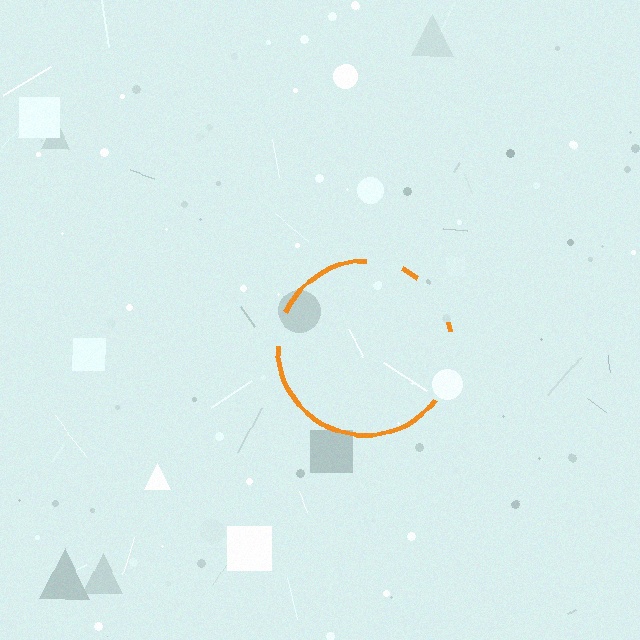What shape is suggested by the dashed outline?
The dashed outline suggests a circle.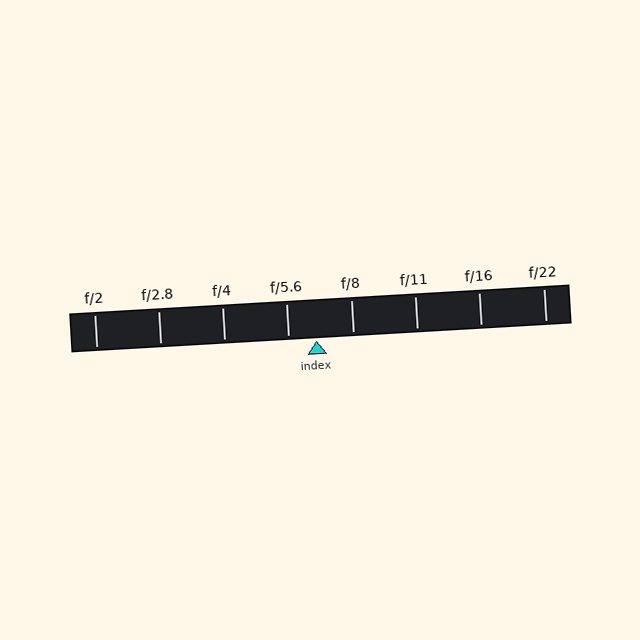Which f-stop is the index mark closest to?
The index mark is closest to f/5.6.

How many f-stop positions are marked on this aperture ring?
There are 8 f-stop positions marked.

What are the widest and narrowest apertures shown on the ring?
The widest aperture shown is f/2 and the narrowest is f/22.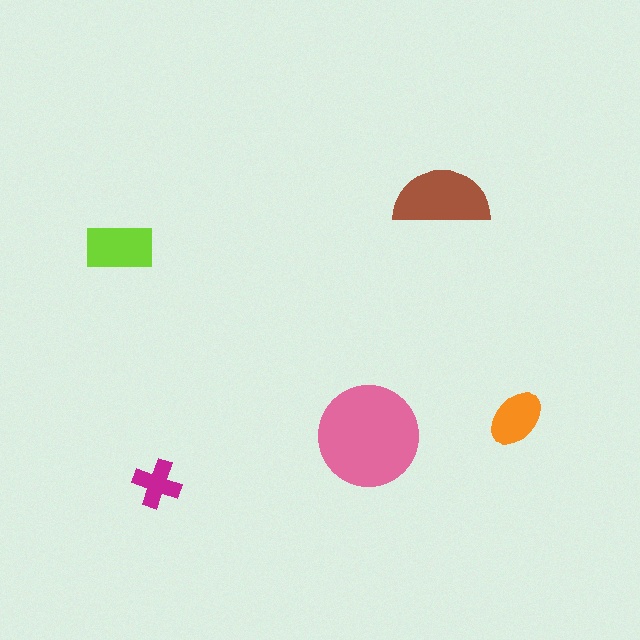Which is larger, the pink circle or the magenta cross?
The pink circle.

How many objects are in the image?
There are 5 objects in the image.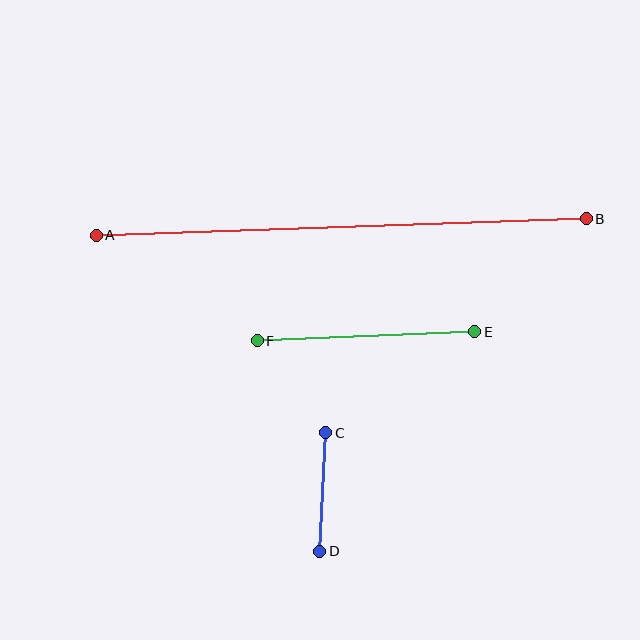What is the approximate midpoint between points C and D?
The midpoint is at approximately (323, 492) pixels.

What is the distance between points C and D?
The distance is approximately 119 pixels.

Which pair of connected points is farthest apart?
Points A and B are farthest apart.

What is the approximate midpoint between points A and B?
The midpoint is at approximately (341, 227) pixels.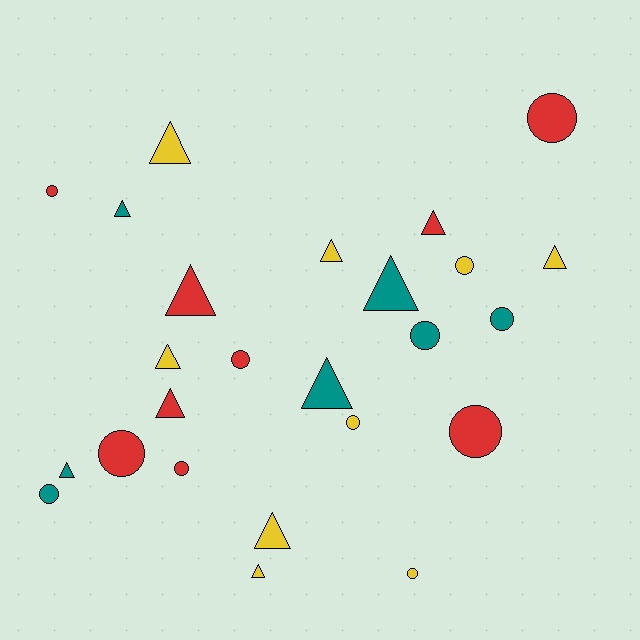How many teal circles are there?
There are 3 teal circles.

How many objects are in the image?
There are 25 objects.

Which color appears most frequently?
Red, with 9 objects.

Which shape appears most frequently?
Triangle, with 13 objects.